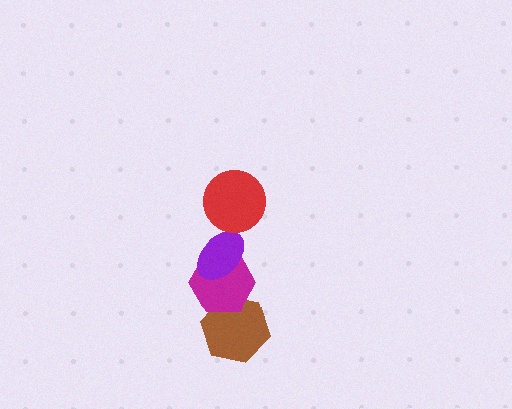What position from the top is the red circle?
The red circle is 1st from the top.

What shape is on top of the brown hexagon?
The magenta hexagon is on top of the brown hexagon.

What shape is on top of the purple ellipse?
The red circle is on top of the purple ellipse.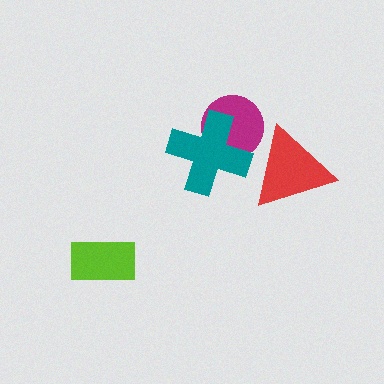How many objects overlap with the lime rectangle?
0 objects overlap with the lime rectangle.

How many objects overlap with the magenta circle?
1 object overlaps with the magenta circle.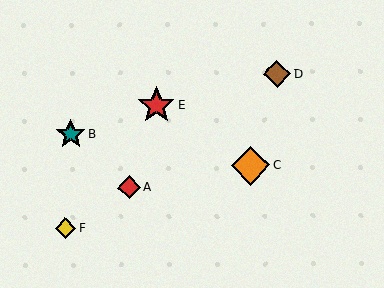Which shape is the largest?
The orange diamond (labeled C) is the largest.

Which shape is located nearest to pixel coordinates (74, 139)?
The teal star (labeled B) at (71, 134) is nearest to that location.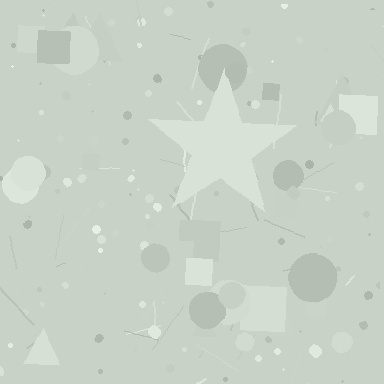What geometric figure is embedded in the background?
A star is embedded in the background.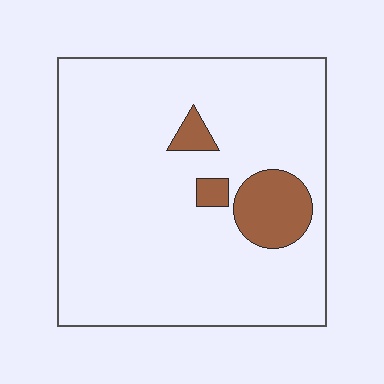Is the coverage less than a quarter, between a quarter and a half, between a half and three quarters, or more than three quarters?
Less than a quarter.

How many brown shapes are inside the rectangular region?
3.